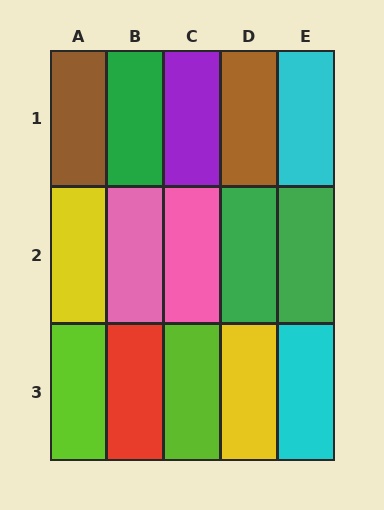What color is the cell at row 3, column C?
Lime.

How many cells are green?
3 cells are green.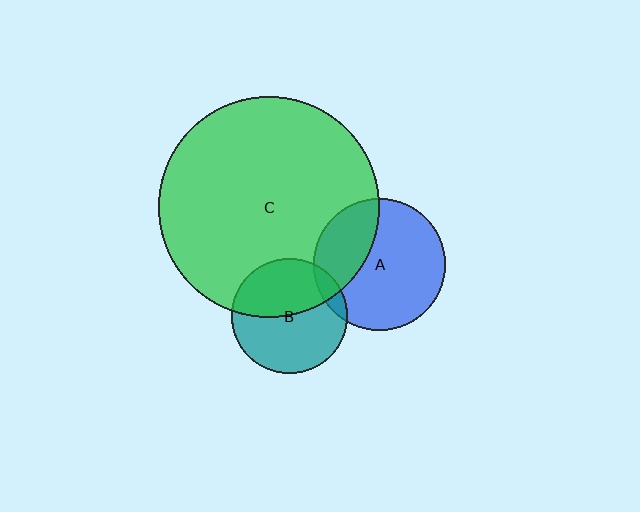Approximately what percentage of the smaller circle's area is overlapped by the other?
Approximately 30%.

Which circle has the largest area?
Circle C (green).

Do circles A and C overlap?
Yes.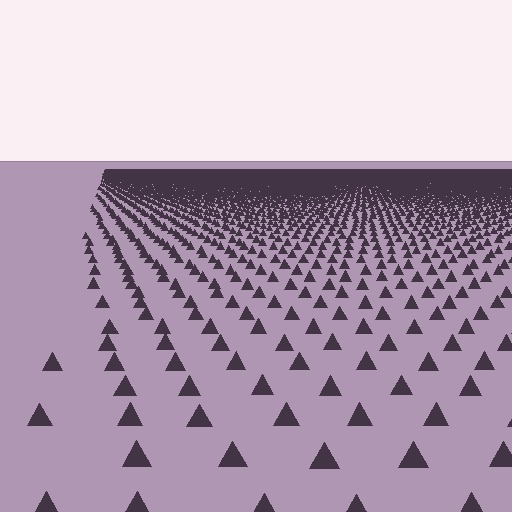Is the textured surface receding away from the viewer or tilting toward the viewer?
The surface is receding away from the viewer. Texture elements get smaller and denser toward the top.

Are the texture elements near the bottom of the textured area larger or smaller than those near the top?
Larger. Near the bottom, elements are closer to the viewer and appear at a bigger on-screen size.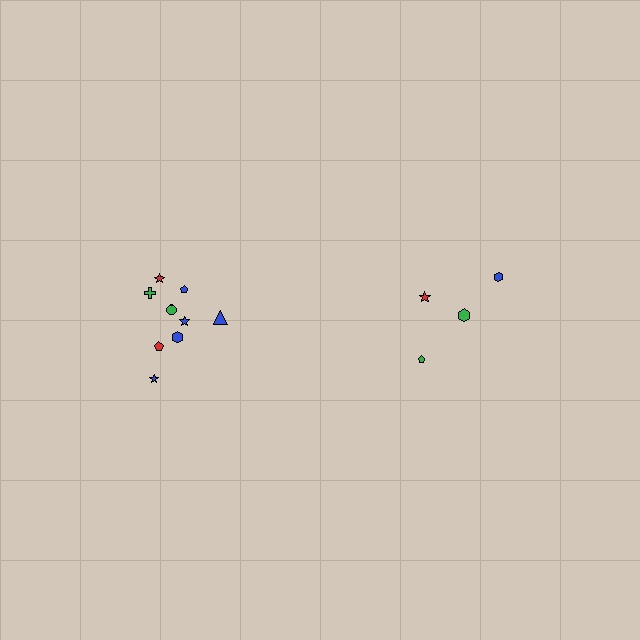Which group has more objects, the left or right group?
The left group.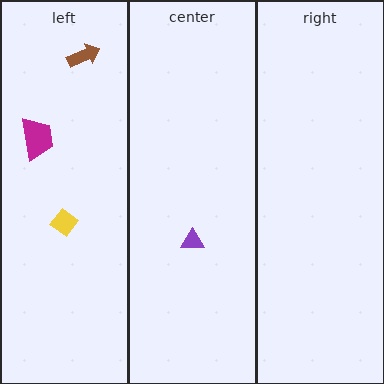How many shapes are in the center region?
1.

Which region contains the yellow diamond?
The left region.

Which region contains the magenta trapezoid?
The left region.